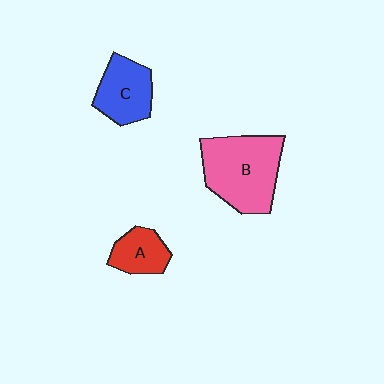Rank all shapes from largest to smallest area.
From largest to smallest: B (pink), C (blue), A (red).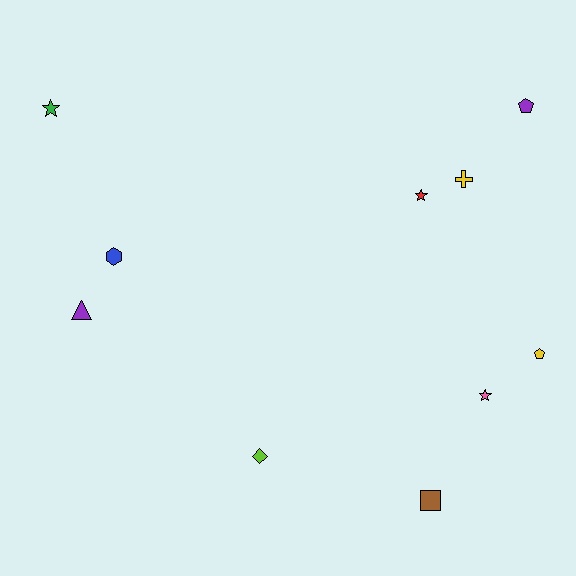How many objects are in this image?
There are 10 objects.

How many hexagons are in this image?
There is 1 hexagon.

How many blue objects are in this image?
There is 1 blue object.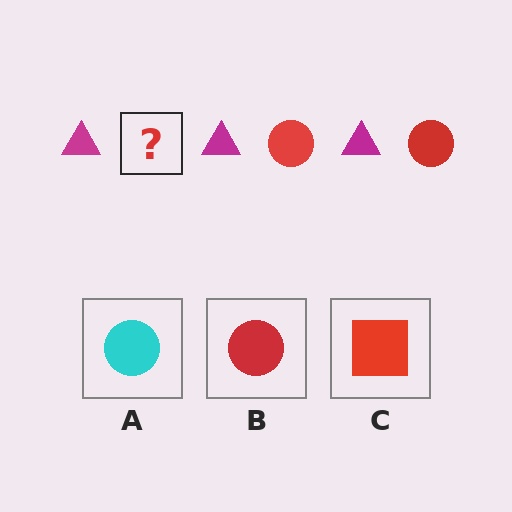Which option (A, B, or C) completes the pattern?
B.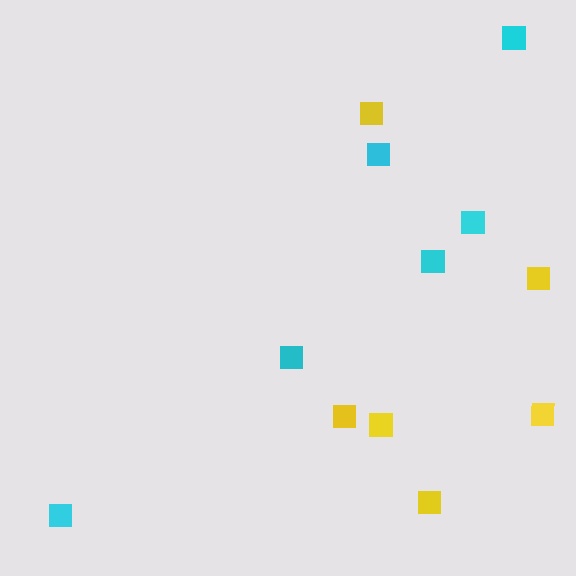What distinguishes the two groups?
There are 2 groups: one group of yellow squares (6) and one group of cyan squares (6).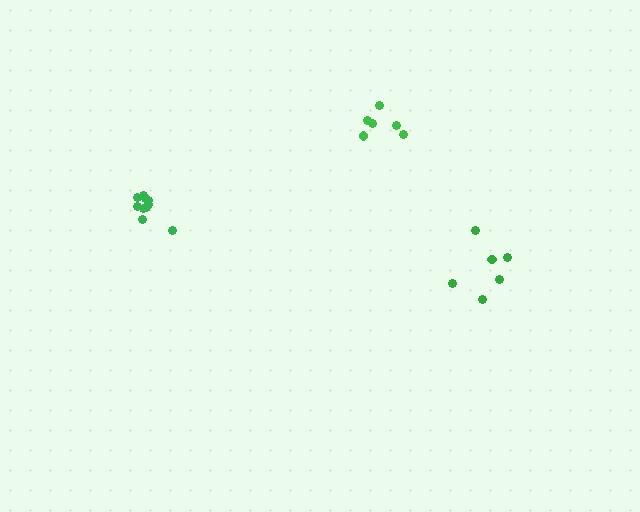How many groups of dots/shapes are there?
There are 3 groups.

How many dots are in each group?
Group 1: 6 dots, Group 2: 6 dots, Group 3: 10 dots (22 total).